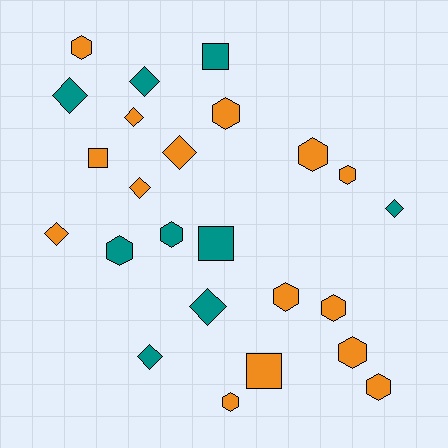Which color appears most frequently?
Orange, with 15 objects.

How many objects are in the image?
There are 24 objects.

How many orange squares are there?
There are 2 orange squares.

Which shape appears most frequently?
Hexagon, with 11 objects.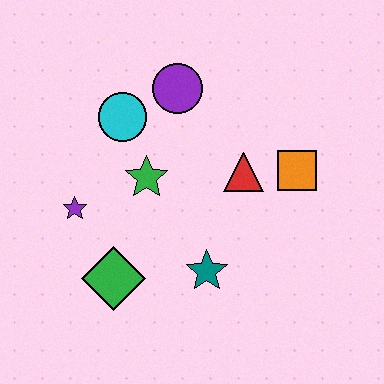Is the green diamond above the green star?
No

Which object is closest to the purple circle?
The cyan circle is closest to the purple circle.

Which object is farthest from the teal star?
The purple circle is farthest from the teal star.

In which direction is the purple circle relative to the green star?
The purple circle is above the green star.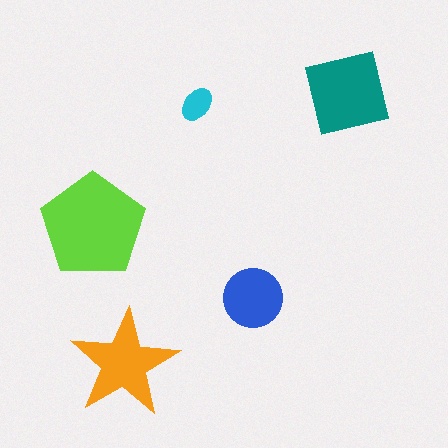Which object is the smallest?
The cyan ellipse.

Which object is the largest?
The lime pentagon.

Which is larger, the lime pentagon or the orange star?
The lime pentagon.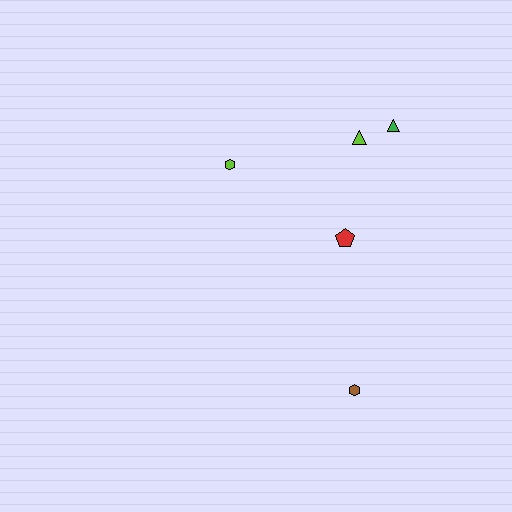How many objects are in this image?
There are 5 objects.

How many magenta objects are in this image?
There are no magenta objects.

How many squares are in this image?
There are no squares.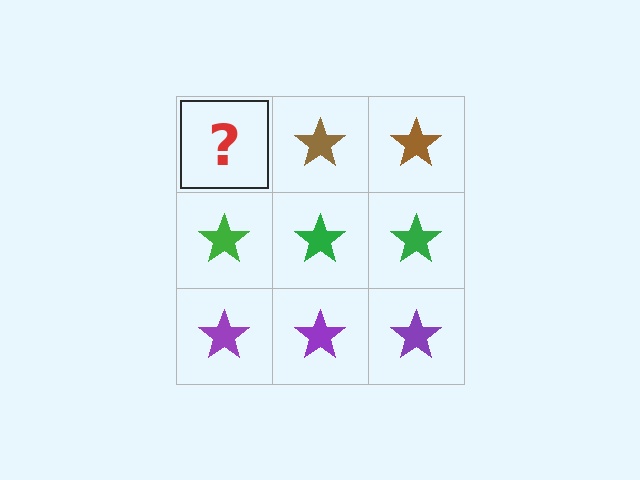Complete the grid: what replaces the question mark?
The question mark should be replaced with a brown star.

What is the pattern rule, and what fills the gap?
The rule is that each row has a consistent color. The gap should be filled with a brown star.